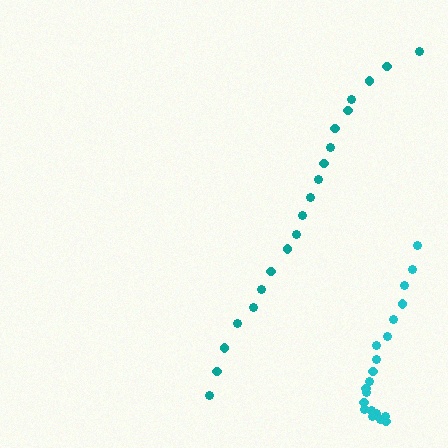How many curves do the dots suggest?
There are 2 distinct paths.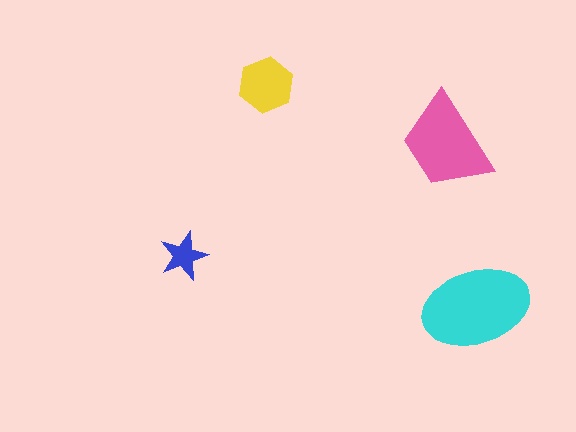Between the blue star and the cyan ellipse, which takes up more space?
The cyan ellipse.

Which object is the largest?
The cyan ellipse.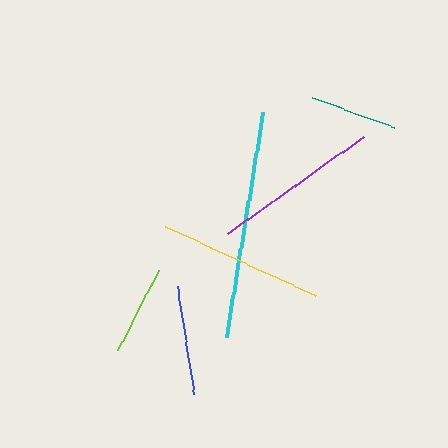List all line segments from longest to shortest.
From longest to shortest: cyan, purple, yellow, blue, lime, teal.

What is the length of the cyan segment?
The cyan segment is approximately 229 pixels long.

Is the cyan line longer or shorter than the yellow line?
The cyan line is longer than the yellow line.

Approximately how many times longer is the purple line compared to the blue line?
The purple line is approximately 1.5 times the length of the blue line.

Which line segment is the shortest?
The teal line is the shortest at approximately 88 pixels.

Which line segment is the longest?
The cyan line is the longest at approximately 229 pixels.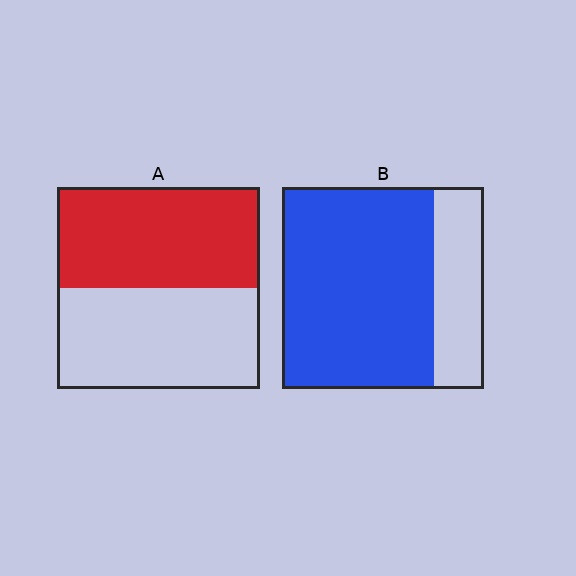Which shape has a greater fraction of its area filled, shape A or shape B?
Shape B.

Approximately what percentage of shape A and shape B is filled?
A is approximately 50% and B is approximately 75%.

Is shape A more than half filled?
Roughly half.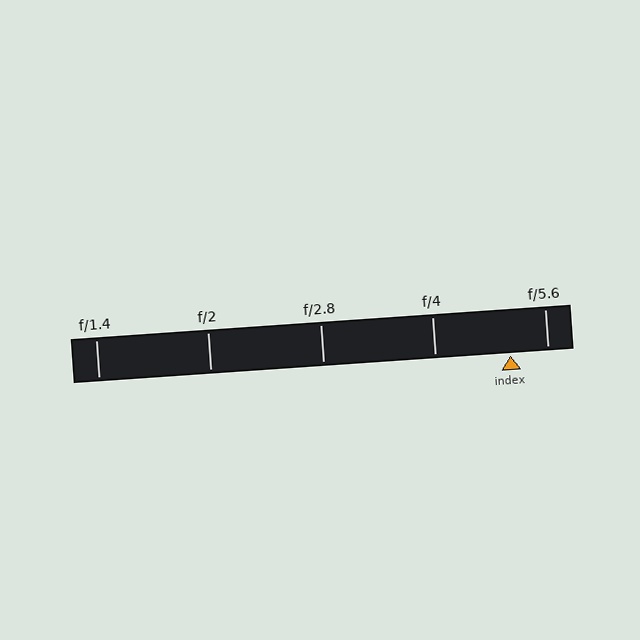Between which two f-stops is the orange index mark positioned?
The index mark is between f/4 and f/5.6.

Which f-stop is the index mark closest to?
The index mark is closest to f/5.6.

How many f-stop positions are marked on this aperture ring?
There are 5 f-stop positions marked.